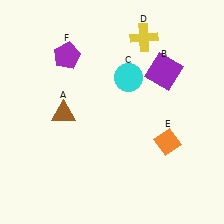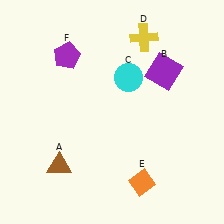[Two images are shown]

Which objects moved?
The objects that moved are: the brown triangle (A), the orange diamond (E).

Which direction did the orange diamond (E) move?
The orange diamond (E) moved down.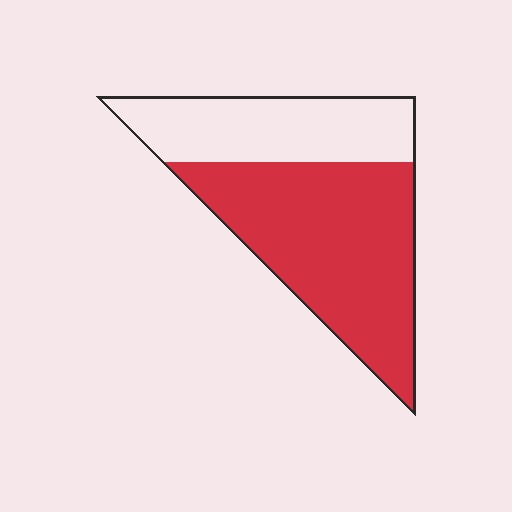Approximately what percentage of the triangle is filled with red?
Approximately 65%.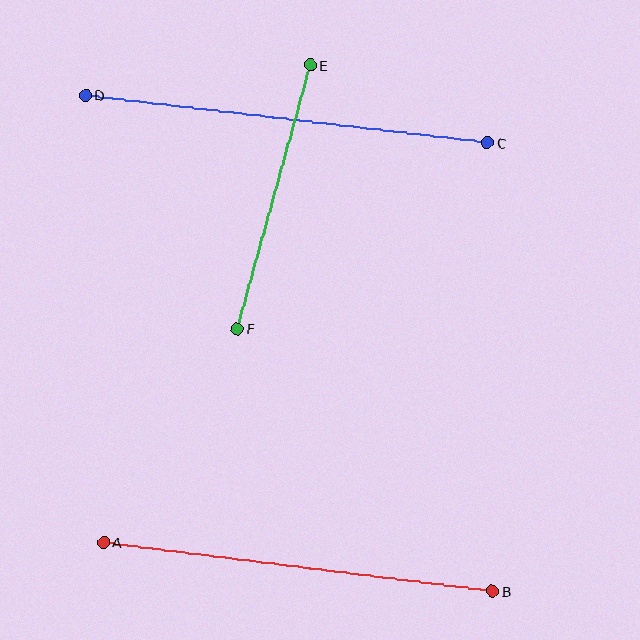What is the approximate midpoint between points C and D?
The midpoint is at approximately (286, 119) pixels.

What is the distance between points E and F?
The distance is approximately 273 pixels.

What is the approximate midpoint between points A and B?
The midpoint is at approximately (298, 567) pixels.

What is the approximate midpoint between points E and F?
The midpoint is at approximately (274, 197) pixels.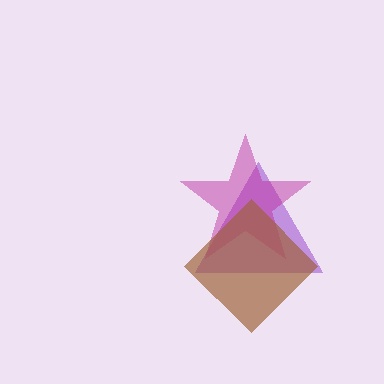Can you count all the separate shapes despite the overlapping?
Yes, there are 3 separate shapes.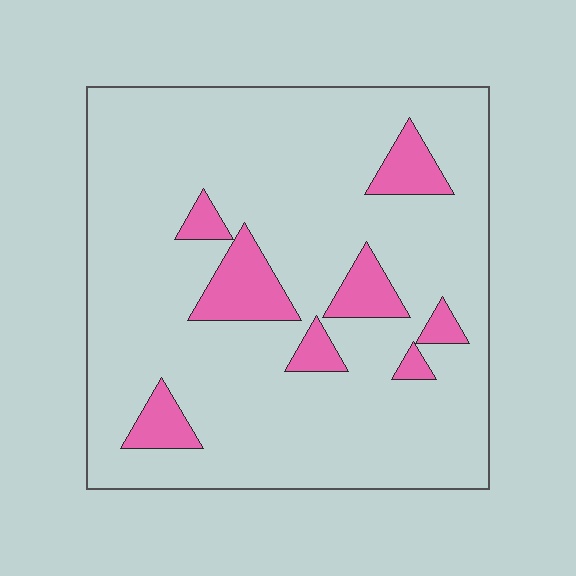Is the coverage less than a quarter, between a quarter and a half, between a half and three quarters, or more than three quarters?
Less than a quarter.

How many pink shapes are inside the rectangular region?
8.